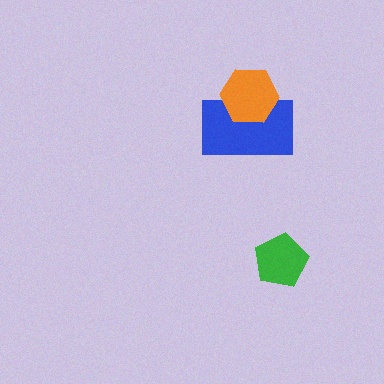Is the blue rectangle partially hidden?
Yes, it is partially covered by another shape.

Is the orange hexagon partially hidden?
No, no other shape covers it.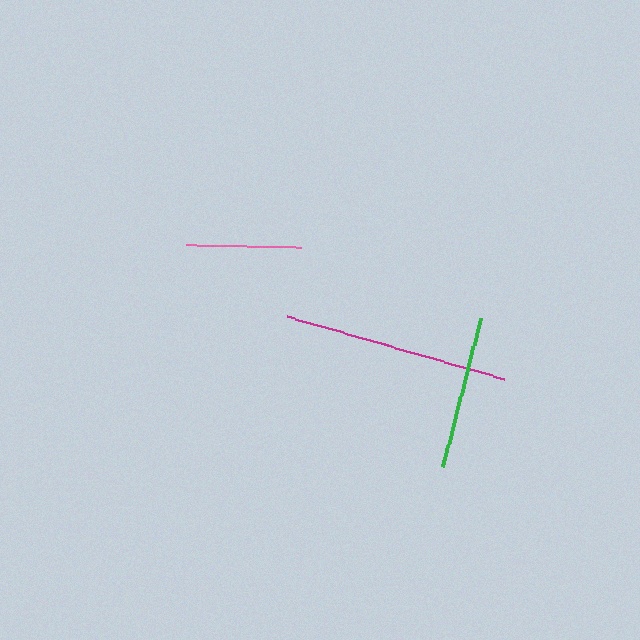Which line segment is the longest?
The magenta line is the longest at approximately 225 pixels.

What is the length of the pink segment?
The pink segment is approximately 115 pixels long.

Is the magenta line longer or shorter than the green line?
The magenta line is longer than the green line.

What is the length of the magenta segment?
The magenta segment is approximately 225 pixels long.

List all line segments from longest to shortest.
From longest to shortest: magenta, green, pink.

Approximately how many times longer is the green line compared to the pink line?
The green line is approximately 1.3 times the length of the pink line.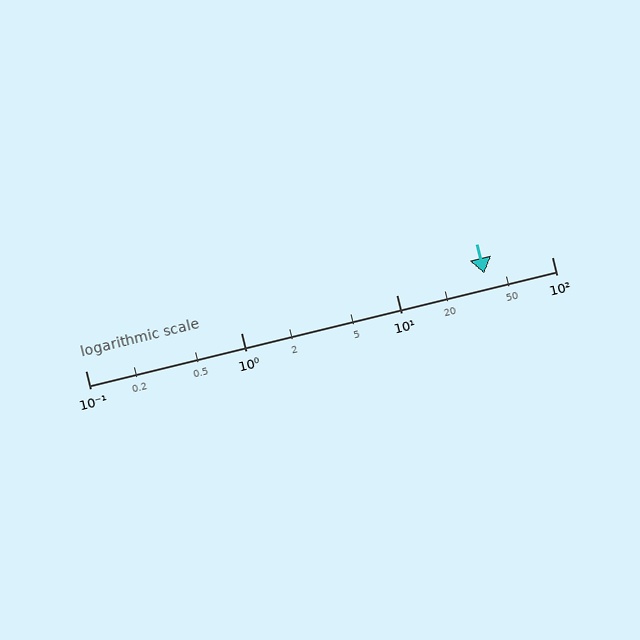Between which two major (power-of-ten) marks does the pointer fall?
The pointer is between 10 and 100.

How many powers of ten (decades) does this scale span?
The scale spans 3 decades, from 0.1 to 100.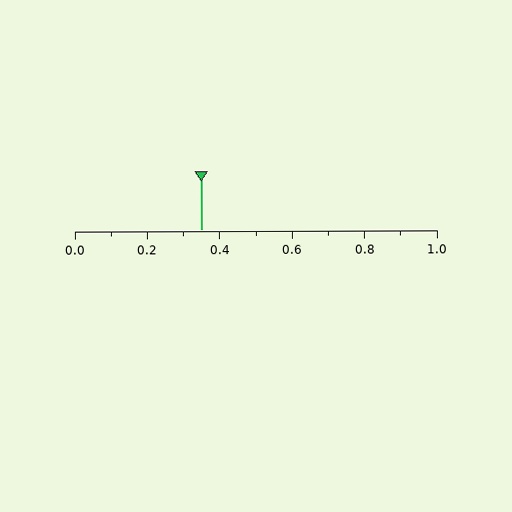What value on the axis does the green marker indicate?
The marker indicates approximately 0.35.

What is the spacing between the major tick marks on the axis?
The major ticks are spaced 0.2 apart.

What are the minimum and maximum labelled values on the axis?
The axis runs from 0.0 to 1.0.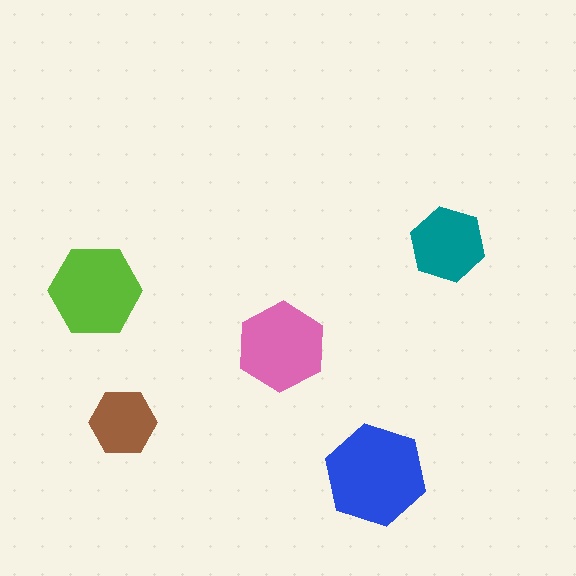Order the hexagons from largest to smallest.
the blue one, the lime one, the pink one, the teal one, the brown one.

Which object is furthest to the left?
The lime hexagon is leftmost.